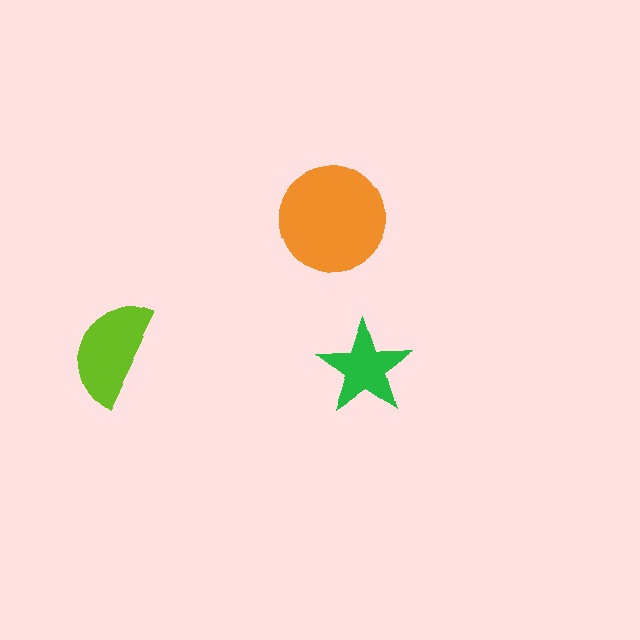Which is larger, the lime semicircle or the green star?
The lime semicircle.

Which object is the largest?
The orange circle.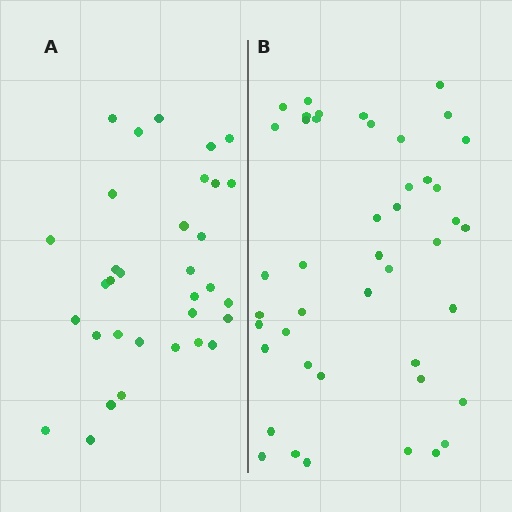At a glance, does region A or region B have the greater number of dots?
Region B (the right region) has more dots.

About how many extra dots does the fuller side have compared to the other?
Region B has roughly 12 or so more dots than region A.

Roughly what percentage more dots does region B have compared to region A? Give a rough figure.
About 35% more.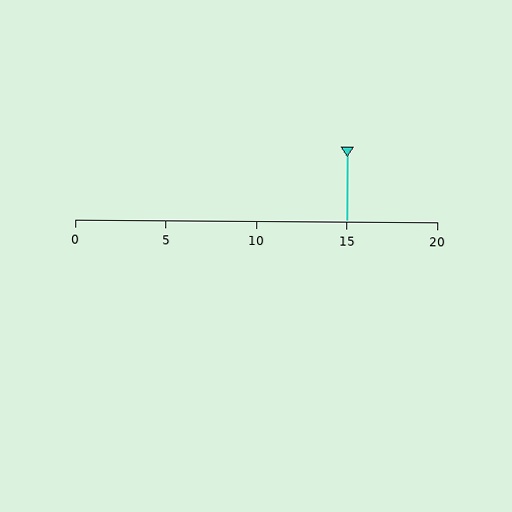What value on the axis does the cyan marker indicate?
The marker indicates approximately 15.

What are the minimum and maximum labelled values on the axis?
The axis runs from 0 to 20.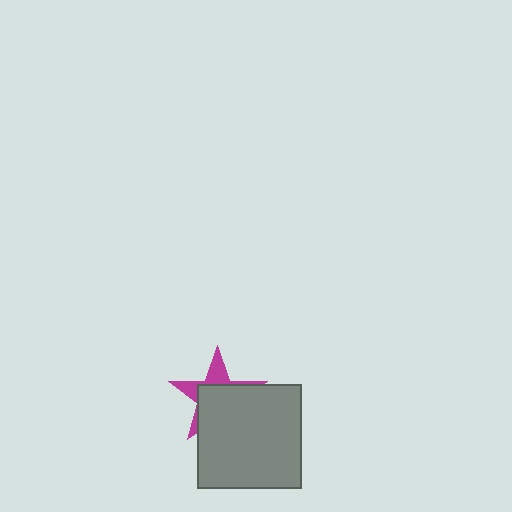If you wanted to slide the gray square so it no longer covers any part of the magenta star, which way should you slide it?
Slide it toward the lower-right — that is the most direct way to separate the two shapes.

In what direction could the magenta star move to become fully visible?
The magenta star could move toward the upper-left. That would shift it out from behind the gray square entirely.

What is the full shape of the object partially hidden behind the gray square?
The partially hidden object is a magenta star.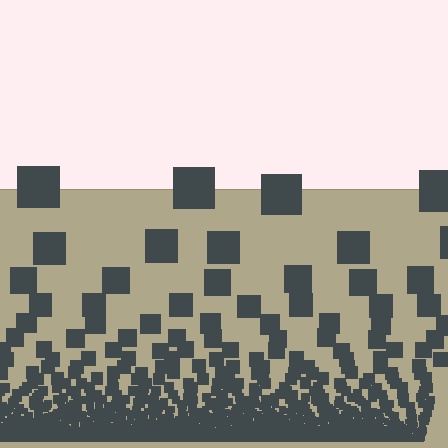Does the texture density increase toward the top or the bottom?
Density increases toward the bottom.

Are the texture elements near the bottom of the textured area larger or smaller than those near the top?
Smaller. The gradient is inverted — elements near the bottom are smaller and denser.